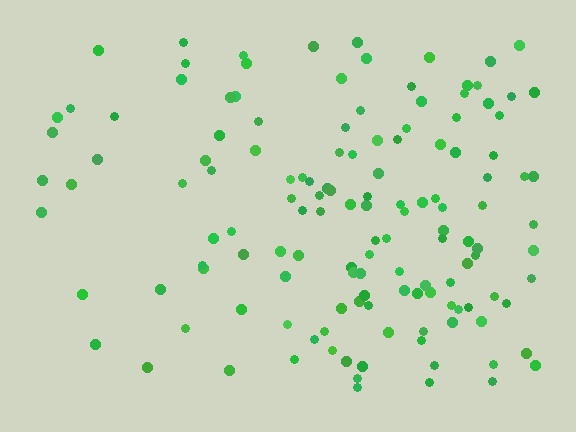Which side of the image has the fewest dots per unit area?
The left.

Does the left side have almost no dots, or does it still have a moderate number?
Still a moderate number, just noticeably fewer than the right.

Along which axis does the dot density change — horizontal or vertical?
Horizontal.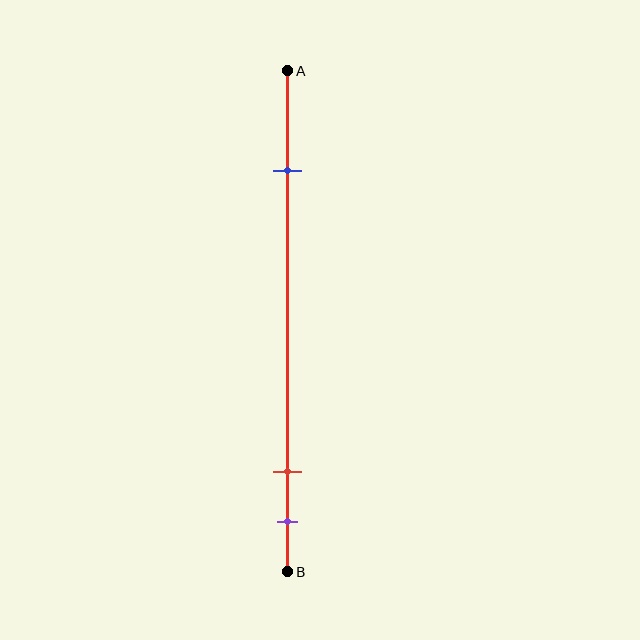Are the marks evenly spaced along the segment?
No, the marks are not evenly spaced.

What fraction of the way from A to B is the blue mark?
The blue mark is approximately 20% (0.2) of the way from A to B.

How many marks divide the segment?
There are 3 marks dividing the segment.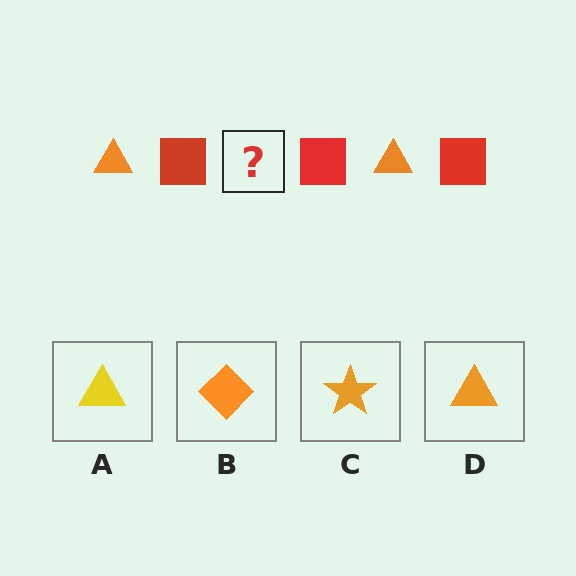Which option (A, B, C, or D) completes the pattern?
D.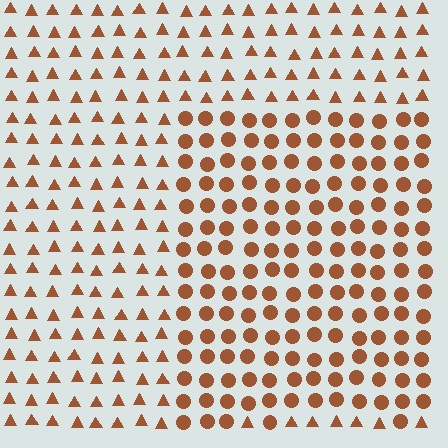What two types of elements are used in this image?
The image uses circles inside the rectangle region and triangles outside it.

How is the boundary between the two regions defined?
The boundary is defined by a change in element shape: circles inside vs. triangles outside. All elements share the same color and spacing.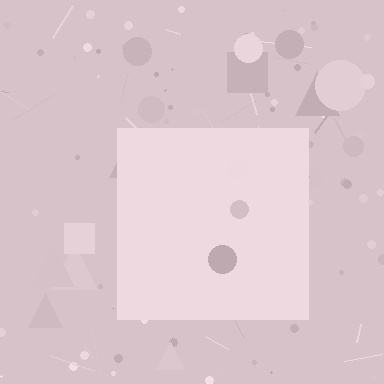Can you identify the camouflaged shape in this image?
The camouflaged shape is a square.